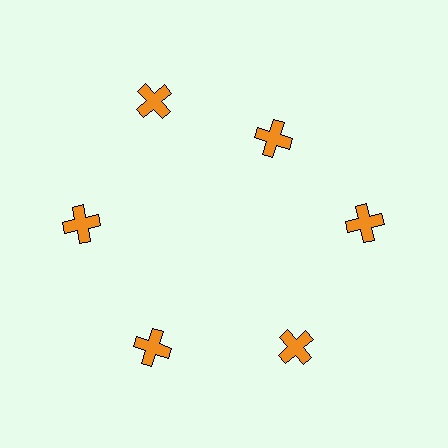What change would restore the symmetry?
The symmetry would be restored by moving it outward, back onto the ring so that all 6 crosses sit at equal angles and equal distance from the center.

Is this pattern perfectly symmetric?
No. The 6 orange crosses are arranged in a ring, but one element near the 1 o'clock position is pulled inward toward the center, breaking the 6-fold rotational symmetry.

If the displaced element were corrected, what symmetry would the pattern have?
It would have 6-fold rotational symmetry — the pattern would map onto itself every 60 degrees.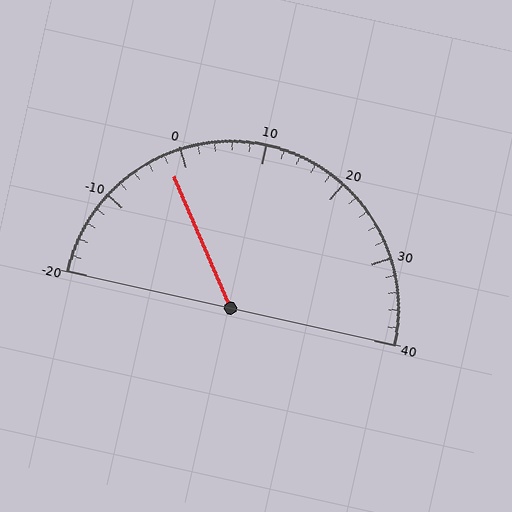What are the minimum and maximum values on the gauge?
The gauge ranges from -20 to 40.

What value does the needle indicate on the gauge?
The needle indicates approximately -2.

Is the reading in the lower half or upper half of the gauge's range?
The reading is in the lower half of the range (-20 to 40).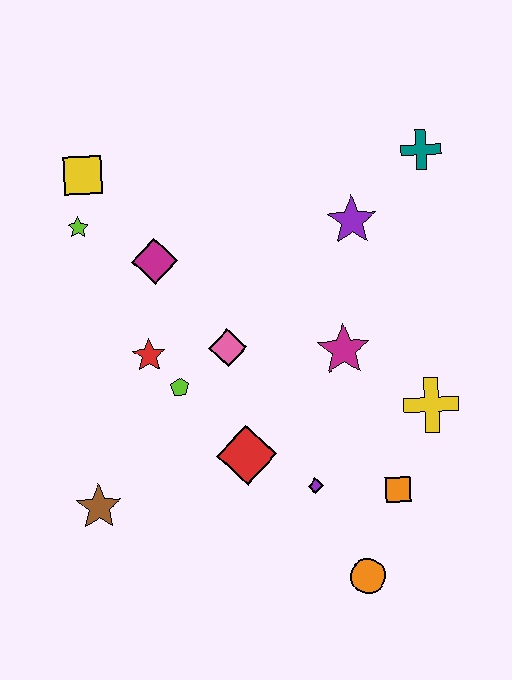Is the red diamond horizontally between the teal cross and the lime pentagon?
Yes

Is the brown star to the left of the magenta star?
Yes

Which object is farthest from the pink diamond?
The teal cross is farthest from the pink diamond.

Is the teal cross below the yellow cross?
No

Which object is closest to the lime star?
The yellow square is closest to the lime star.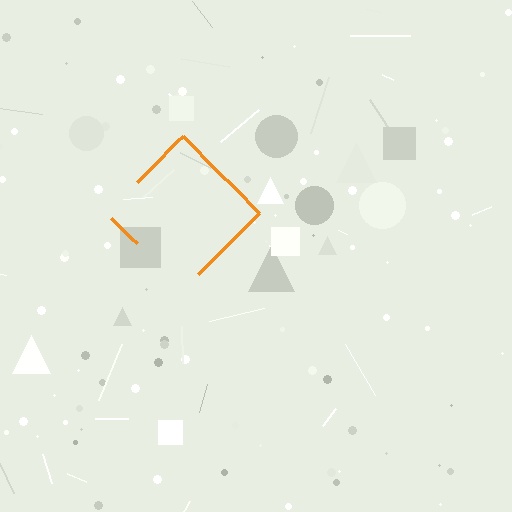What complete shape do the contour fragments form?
The contour fragments form a diamond.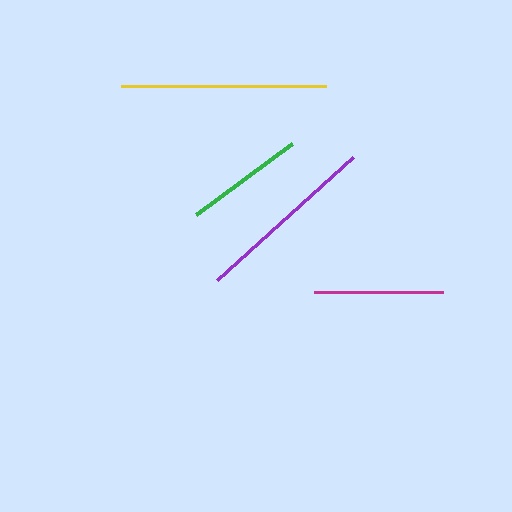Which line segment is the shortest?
The green line is the shortest at approximately 120 pixels.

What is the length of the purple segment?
The purple segment is approximately 183 pixels long.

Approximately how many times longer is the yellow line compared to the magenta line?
The yellow line is approximately 1.6 times the length of the magenta line.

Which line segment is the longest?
The yellow line is the longest at approximately 205 pixels.